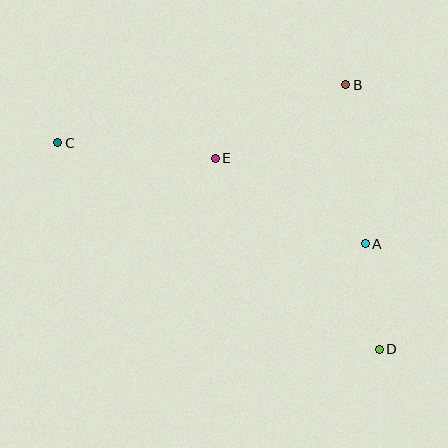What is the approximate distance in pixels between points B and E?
The distance between B and E is approximately 149 pixels.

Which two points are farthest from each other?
Points C and D are farthest from each other.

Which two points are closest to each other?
Points A and D are closest to each other.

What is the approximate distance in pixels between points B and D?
The distance between B and D is approximately 266 pixels.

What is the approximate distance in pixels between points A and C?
The distance between A and C is approximately 324 pixels.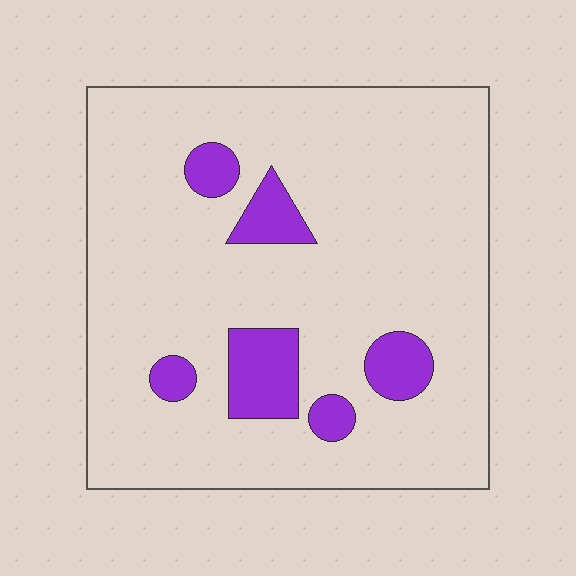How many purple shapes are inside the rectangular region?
6.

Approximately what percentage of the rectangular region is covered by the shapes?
Approximately 10%.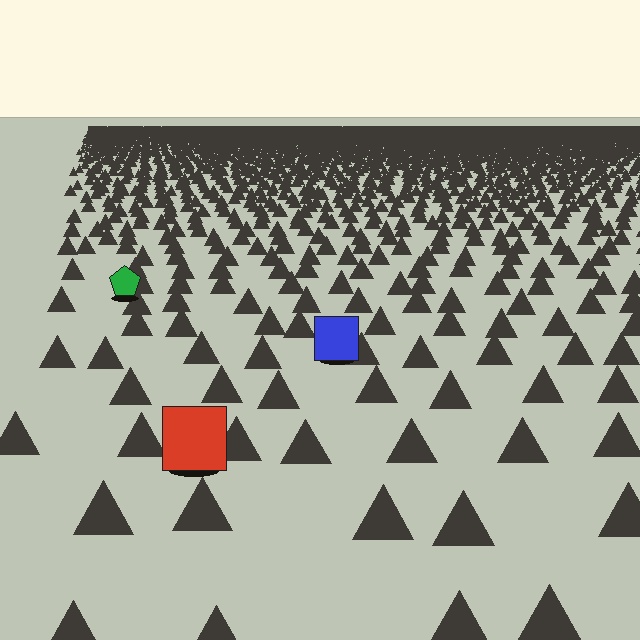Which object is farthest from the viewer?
The green pentagon is farthest from the viewer. It appears smaller and the ground texture around it is denser.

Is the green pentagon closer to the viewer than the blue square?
No. The blue square is closer — you can tell from the texture gradient: the ground texture is coarser near it.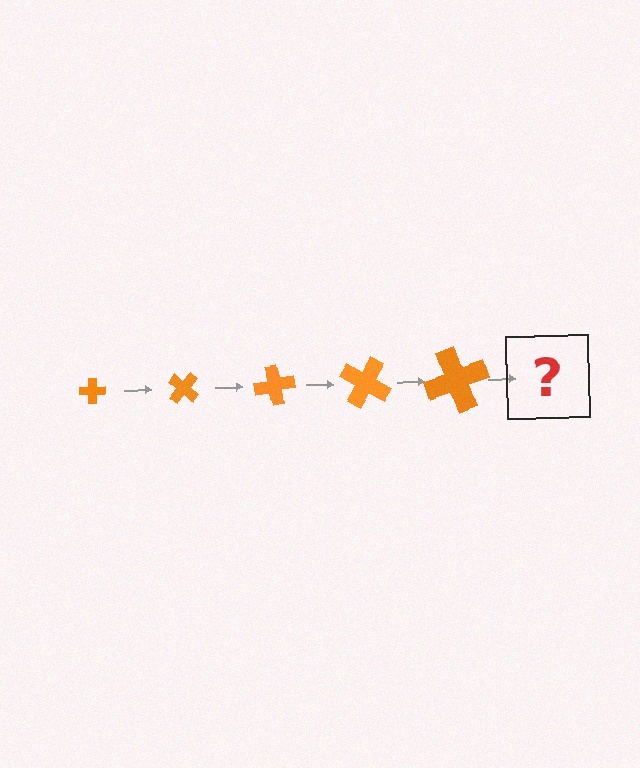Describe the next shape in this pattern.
It should be a cross, larger than the previous one and rotated 200 degrees from the start.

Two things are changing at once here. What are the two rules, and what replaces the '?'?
The two rules are that the cross grows larger each step and it rotates 40 degrees each step. The '?' should be a cross, larger than the previous one and rotated 200 degrees from the start.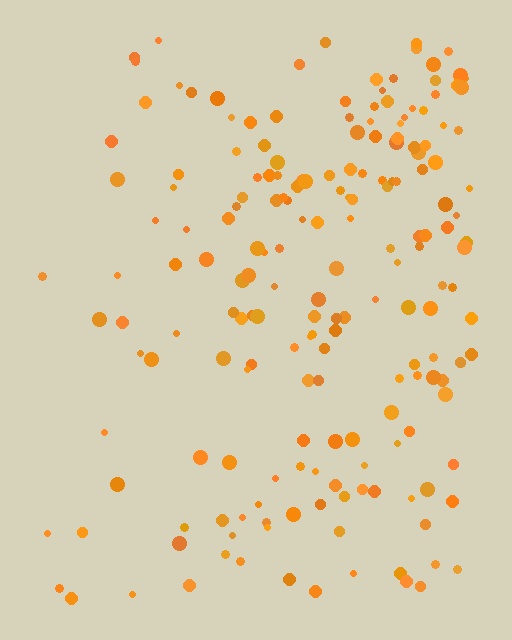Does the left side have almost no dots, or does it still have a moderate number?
Still a moderate number, just noticeably fewer than the right.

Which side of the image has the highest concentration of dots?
The right.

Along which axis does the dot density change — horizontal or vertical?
Horizontal.